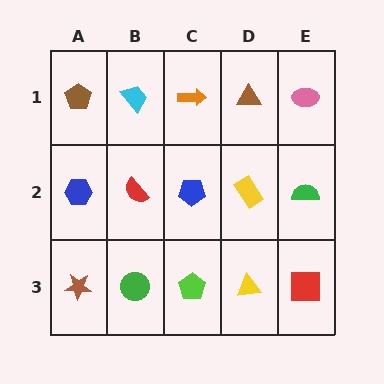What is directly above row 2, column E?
A pink ellipse.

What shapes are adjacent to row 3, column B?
A red semicircle (row 2, column B), a brown star (row 3, column A), a lime pentagon (row 3, column C).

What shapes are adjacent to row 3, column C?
A blue pentagon (row 2, column C), a green circle (row 3, column B), a yellow triangle (row 3, column D).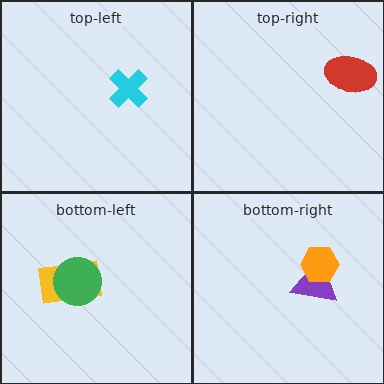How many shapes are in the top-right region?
1.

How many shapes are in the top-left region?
1.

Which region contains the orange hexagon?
The bottom-right region.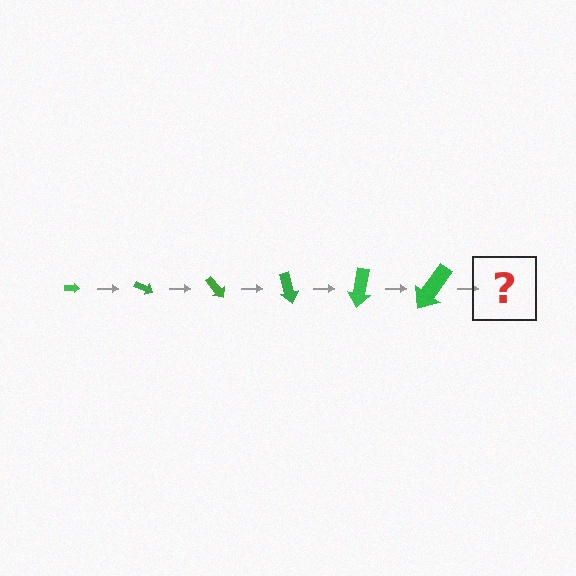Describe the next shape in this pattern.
It should be an arrow, larger than the previous one and rotated 150 degrees from the start.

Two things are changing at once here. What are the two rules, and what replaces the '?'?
The two rules are that the arrow grows larger each step and it rotates 25 degrees each step. The '?' should be an arrow, larger than the previous one and rotated 150 degrees from the start.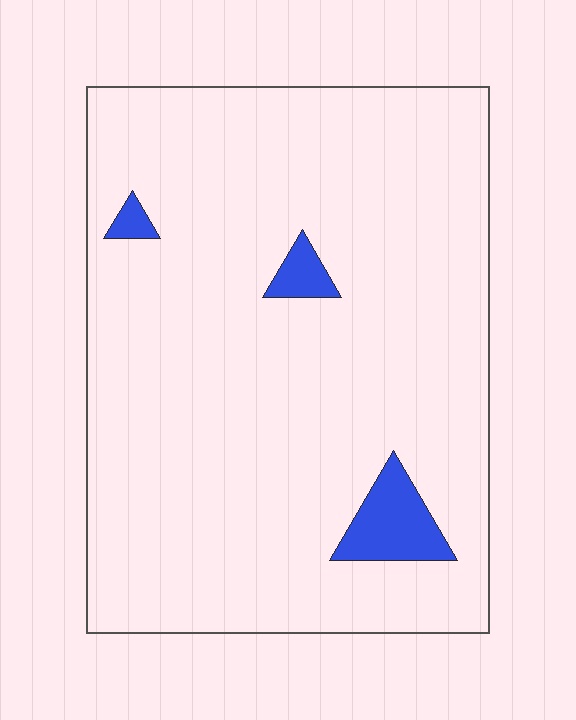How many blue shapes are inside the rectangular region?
3.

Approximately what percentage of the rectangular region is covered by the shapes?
Approximately 5%.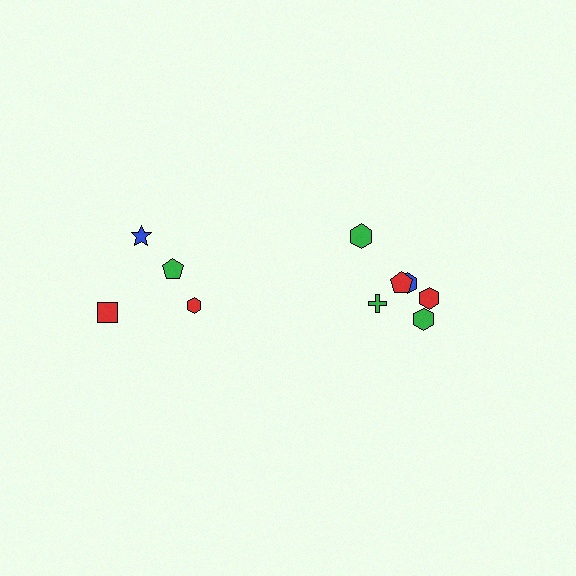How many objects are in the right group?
There are 7 objects.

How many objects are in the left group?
There are 4 objects.